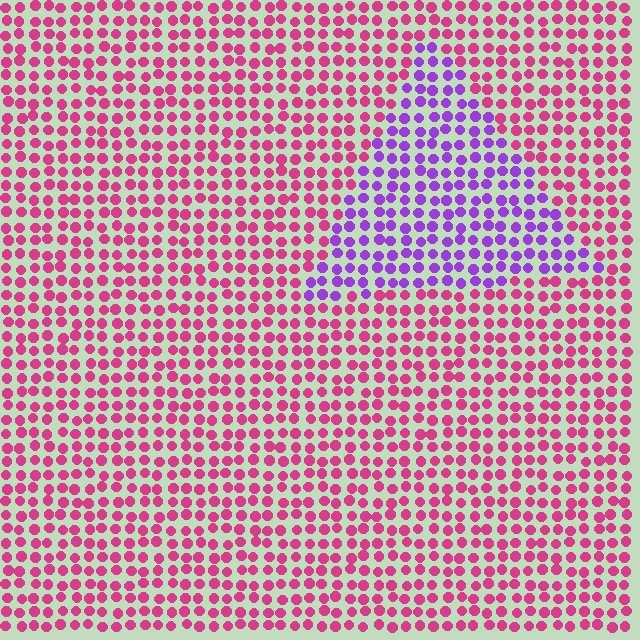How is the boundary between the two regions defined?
The boundary is defined purely by a slight shift in hue (about 53 degrees). Spacing, size, and orientation are identical on both sides.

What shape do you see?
I see a triangle.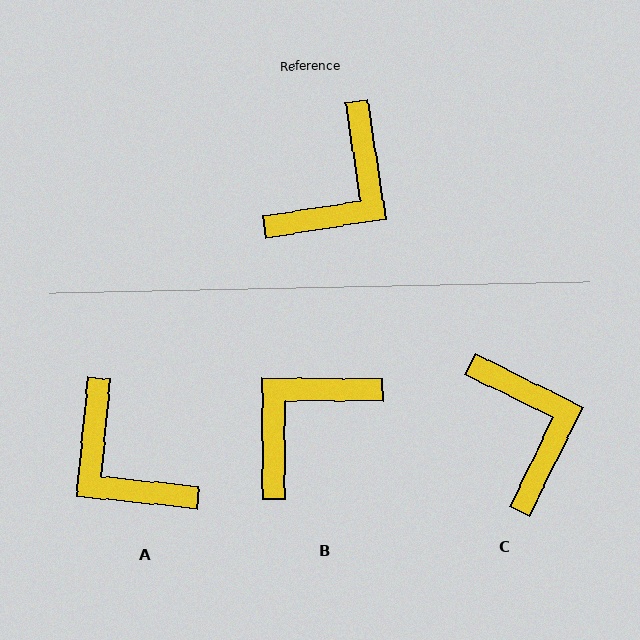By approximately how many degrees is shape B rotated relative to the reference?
Approximately 171 degrees counter-clockwise.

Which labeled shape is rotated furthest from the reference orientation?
B, about 171 degrees away.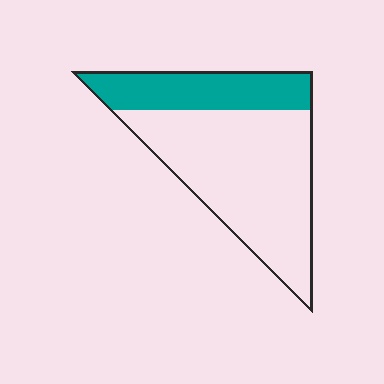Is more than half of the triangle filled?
No.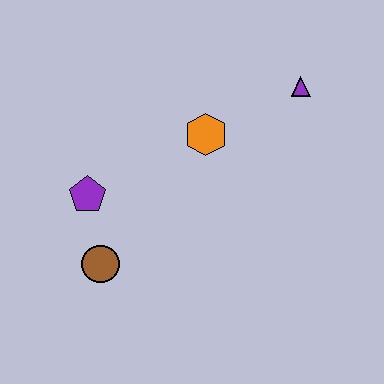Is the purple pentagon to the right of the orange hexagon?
No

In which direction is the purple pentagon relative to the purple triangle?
The purple pentagon is to the left of the purple triangle.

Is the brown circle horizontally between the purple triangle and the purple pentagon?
Yes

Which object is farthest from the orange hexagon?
The brown circle is farthest from the orange hexagon.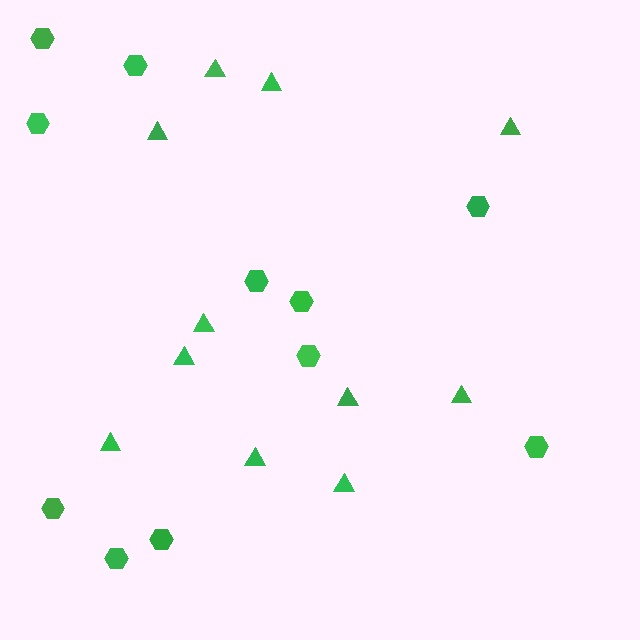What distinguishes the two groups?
There are 2 groups: one group of triangles (11) and one group of hexagons (11).